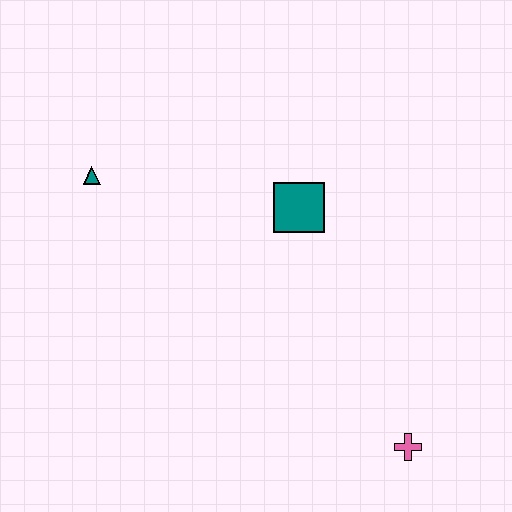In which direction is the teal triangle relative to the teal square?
The teal triangle is to the left of the teal square.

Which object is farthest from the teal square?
The pink cross is farthest from the teal square.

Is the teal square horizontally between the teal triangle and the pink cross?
Yes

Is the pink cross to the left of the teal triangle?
No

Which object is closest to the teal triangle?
The teal square is closest to the teal triangle.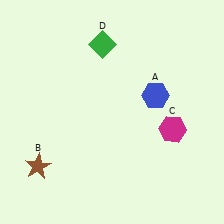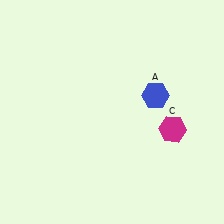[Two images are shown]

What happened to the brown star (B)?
The brown star (B) was removed in Image 2. It was in the bottom-left area of Image 1.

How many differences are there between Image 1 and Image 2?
There are 2 differences between the two images.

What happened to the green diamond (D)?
The green diamond (D) was removed in Image 2. It was in the top-left area of Image 1.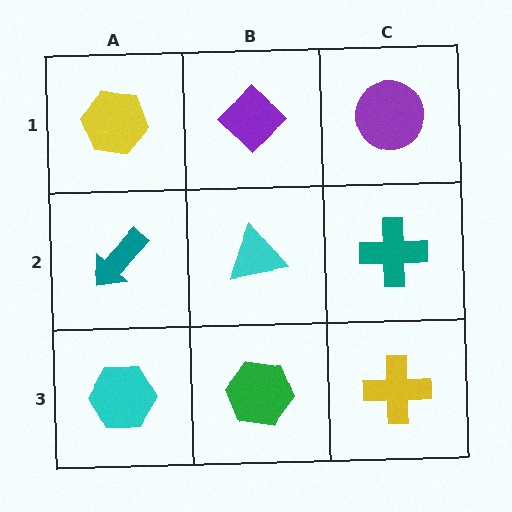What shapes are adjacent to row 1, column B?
A cyan triangle (row 2, column B), a yellow hexagon (row 1, column A), a purple circle (row 1, column C).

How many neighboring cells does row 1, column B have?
3.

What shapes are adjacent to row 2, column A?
A yellow hexagon (row 1, column A), a cyan hexagon (row 3, column A), a cyan triangle (row 2, column B).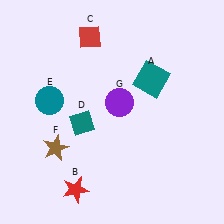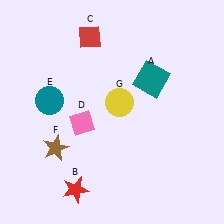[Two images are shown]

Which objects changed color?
D changed from teal to pink. G changed from purple to yellow.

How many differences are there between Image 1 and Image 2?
There are 2 differences between the two images.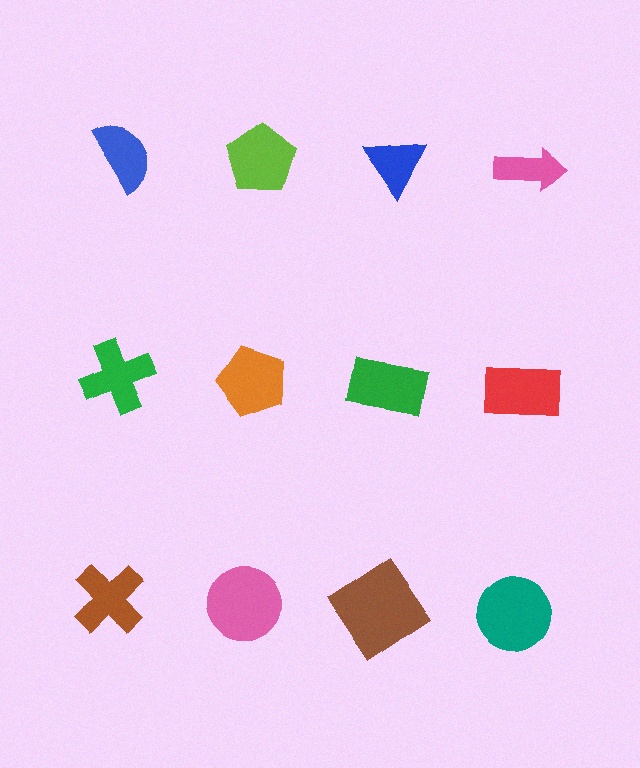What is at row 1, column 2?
A lime pentagon.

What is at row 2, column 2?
An orange pentagon.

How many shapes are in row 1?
4 shapes.